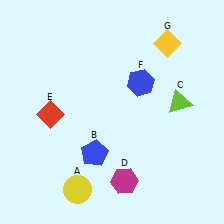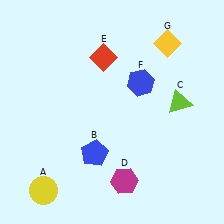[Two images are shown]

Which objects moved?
The objects that moved are: the yellow circle (A), the red diamond (E).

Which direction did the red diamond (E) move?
The red diamond (E) moved up.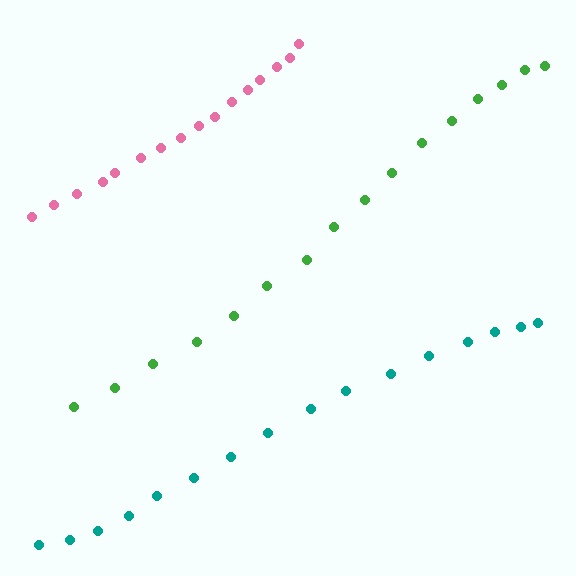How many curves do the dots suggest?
There are 3 distinct paths.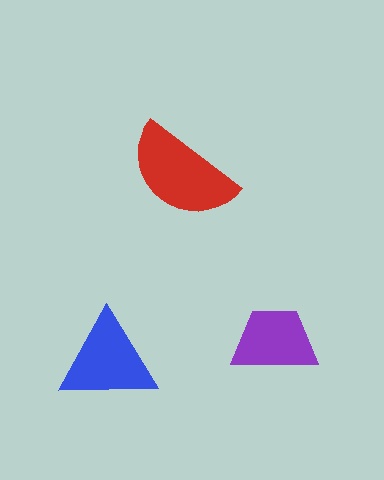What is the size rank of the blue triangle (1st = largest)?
2nd.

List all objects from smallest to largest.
The purple trapezoid, the blue triangle, the red semicircle.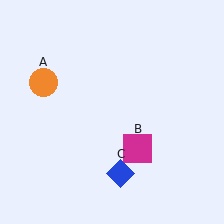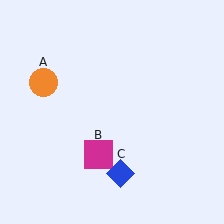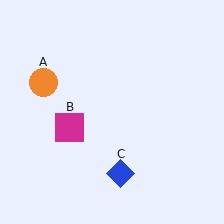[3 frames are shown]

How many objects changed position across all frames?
1 object changed position: magenta square (object B).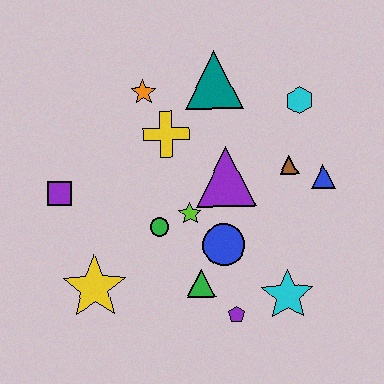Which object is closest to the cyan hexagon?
The brown triangle is closest to the cyan hexagon.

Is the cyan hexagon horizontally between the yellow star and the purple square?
No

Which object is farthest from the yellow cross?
The cyan star is farthest from the yellow cross.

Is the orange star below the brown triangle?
No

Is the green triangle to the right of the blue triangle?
No